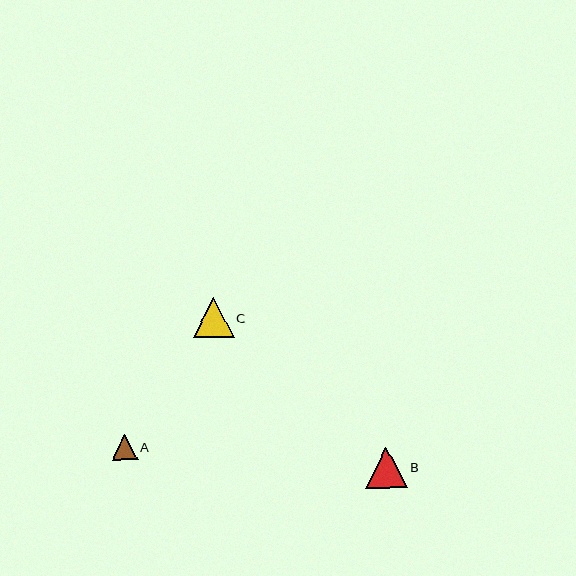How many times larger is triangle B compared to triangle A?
Triangle B is approximately 1.6 times the size of triangle A.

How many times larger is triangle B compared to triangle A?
Triangle B is approximately 1.6 times the size of triangle A.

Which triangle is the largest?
Triangle B is the largest with a size of approximately 41 pixels.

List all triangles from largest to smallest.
From largest to smallest: B, C, A.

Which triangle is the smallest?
Triangle A is the smallest with a size of approximately 25 pixels.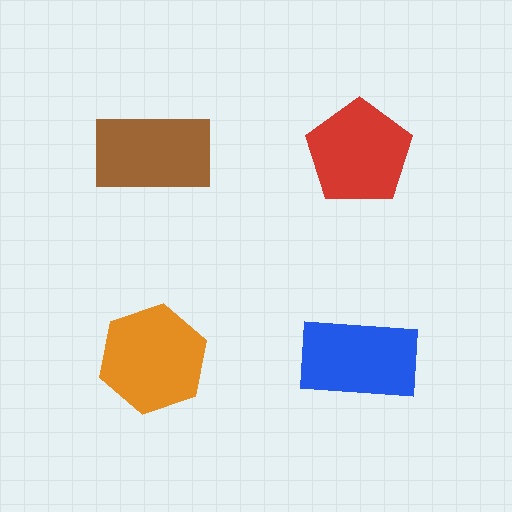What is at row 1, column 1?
A brown rectangle.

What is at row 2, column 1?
An orange hexagon.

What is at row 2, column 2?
A blue rectangle.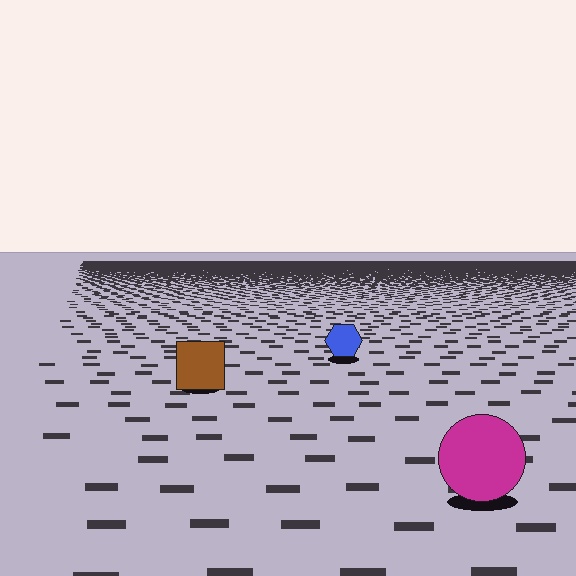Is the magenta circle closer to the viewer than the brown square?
Yes. The magenta circle is closer — you can tell from the texture gradient: the ground texture is coarser near it.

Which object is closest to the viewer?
The magenta circle is closest. The texture marks near it are larger and more spread out.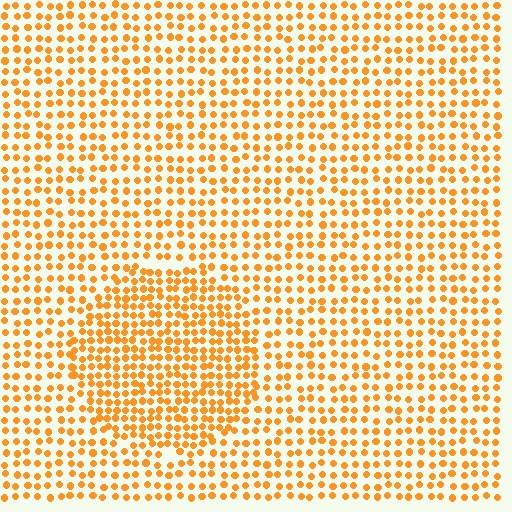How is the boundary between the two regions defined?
The boundary is defined by a change in element density (approximately 1.6x ratio). All elements are the same color, size, and shape.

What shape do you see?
I see a circle.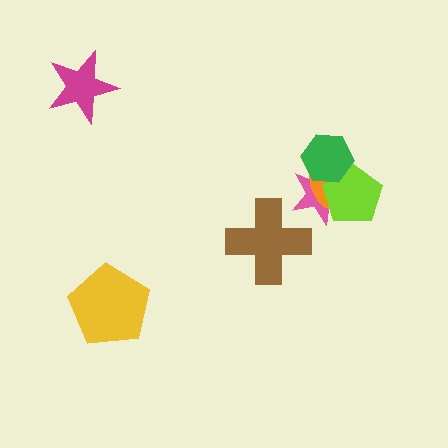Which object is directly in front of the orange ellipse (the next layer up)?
The lime pentagon is directly in front of the orange ellipse.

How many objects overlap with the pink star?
3 objects overlap with the pink star.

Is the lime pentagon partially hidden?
Yes, it is partially covered by another shape.